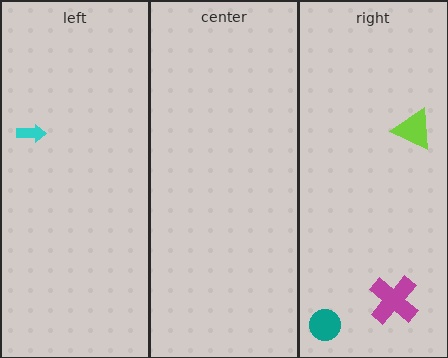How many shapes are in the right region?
3.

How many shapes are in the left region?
1.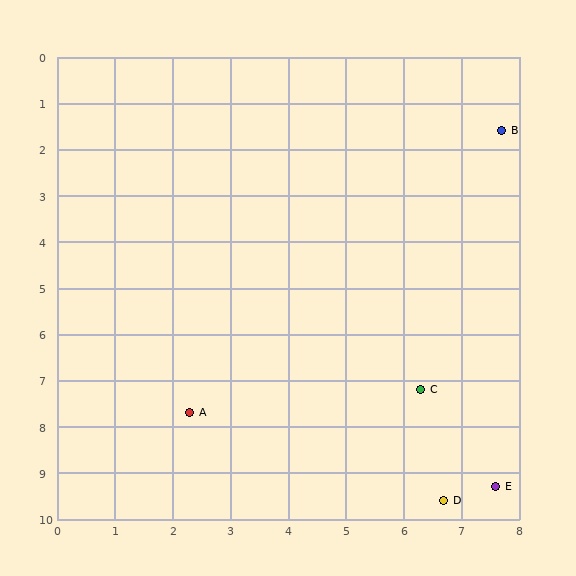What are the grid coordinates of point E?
Point E is at approximately (7.6, 9.3).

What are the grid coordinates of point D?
Point D is at approximately (6.7, 9.6).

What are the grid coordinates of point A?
Point A is at approximately (2.3, 7.7).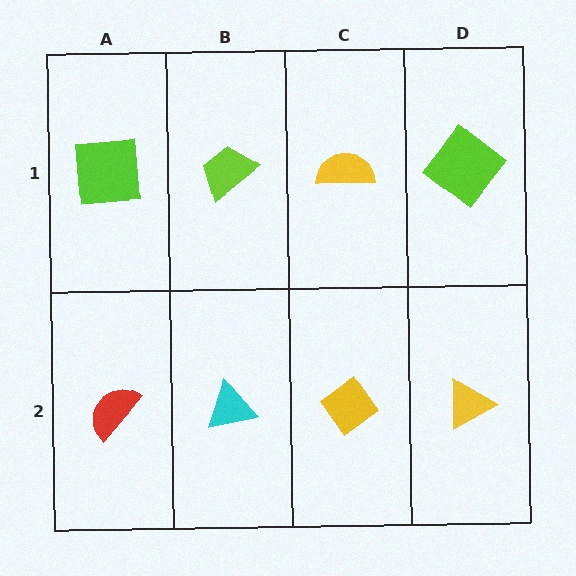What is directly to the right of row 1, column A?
A lime trapezoid.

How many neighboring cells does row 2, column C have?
3.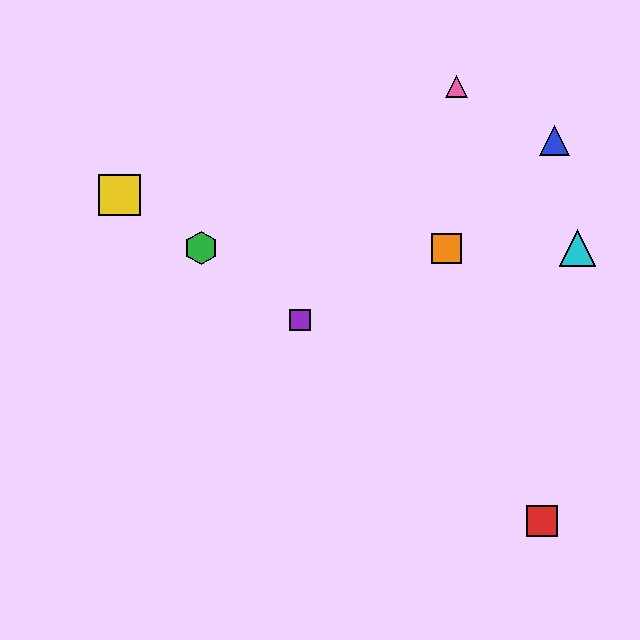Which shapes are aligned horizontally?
The green hexagon, the orange square, the cyan triangle are aligned horizontally.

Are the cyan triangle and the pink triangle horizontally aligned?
No, the cyan triangle is at y≈248 and the pink triangle is at y≈86.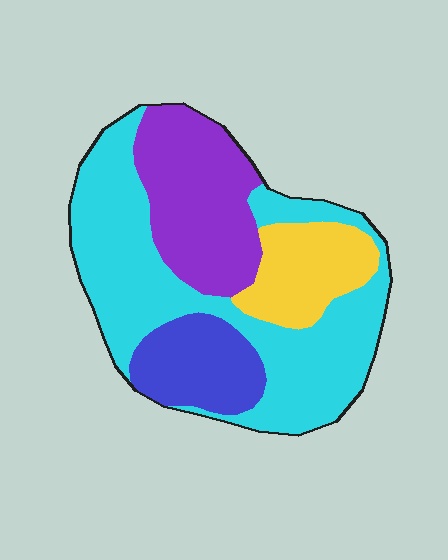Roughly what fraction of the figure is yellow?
Yellow takes up about one eighth (1/8) of the figure.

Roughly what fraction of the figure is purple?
Purple covers roughly 25% of the figure.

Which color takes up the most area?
Cyan, at roughly 50%.